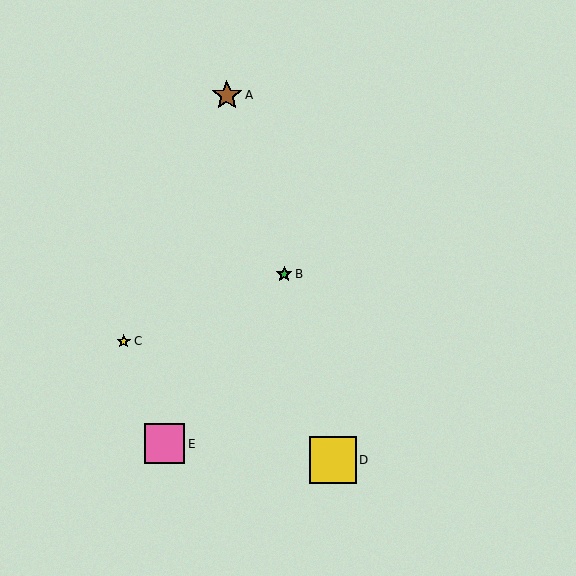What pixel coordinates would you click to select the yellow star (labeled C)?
Click at (124, 341) to select the yellow star C.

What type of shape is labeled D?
Shape D is a yellow square.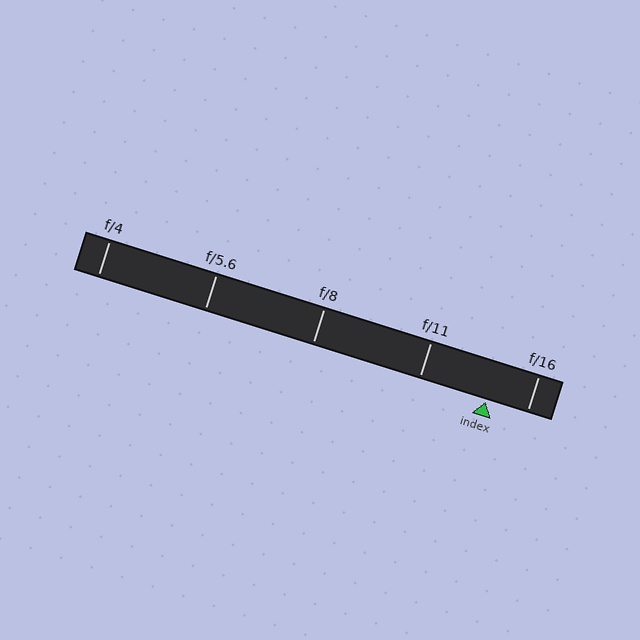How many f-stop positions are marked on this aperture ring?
There are 5 f-stop positions marked.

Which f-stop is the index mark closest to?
The index mark is closest to f/16.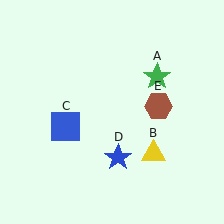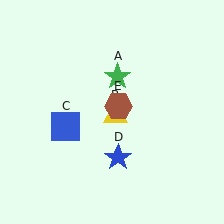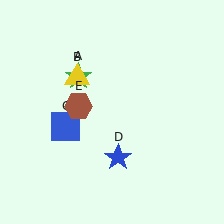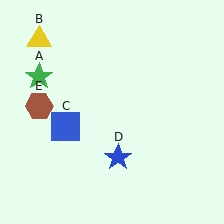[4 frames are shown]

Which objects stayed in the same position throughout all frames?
Blue square (object C) and blue star (object D) remained stationary.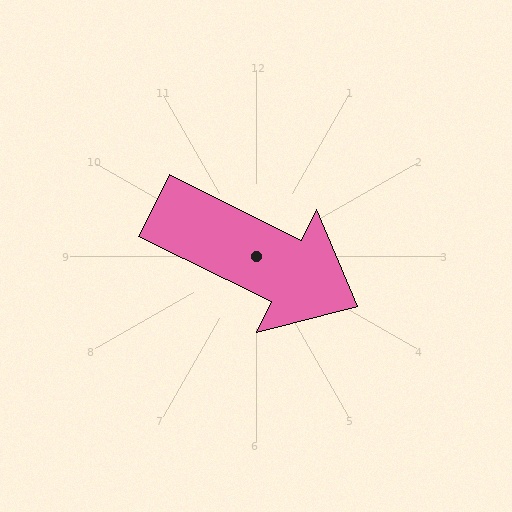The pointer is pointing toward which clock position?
Roughly 4 o'clock.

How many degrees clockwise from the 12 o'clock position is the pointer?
Approximately 116 degrees.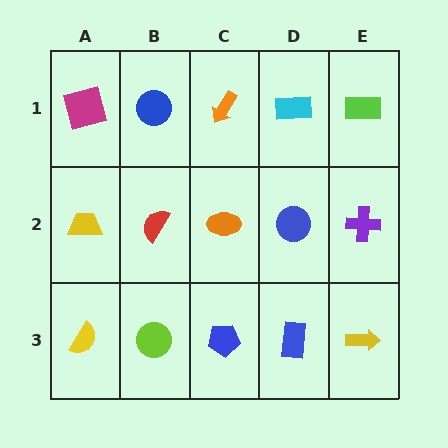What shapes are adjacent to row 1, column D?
A blue circle (row 2, column D), an orange arrow (row 1, column C), a lime rectangle (row 1, column E).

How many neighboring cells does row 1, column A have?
2.